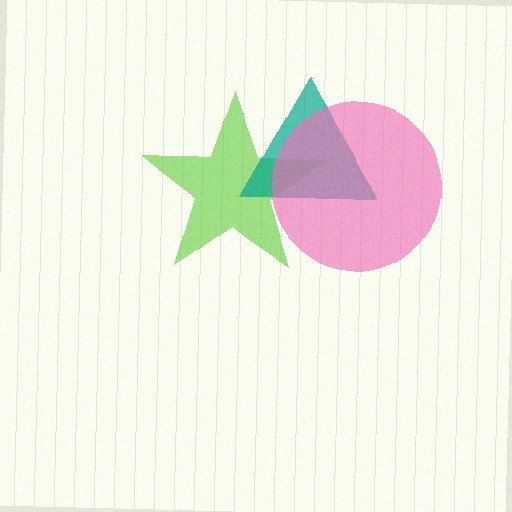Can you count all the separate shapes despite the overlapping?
Yes, there are 3 separate shapes.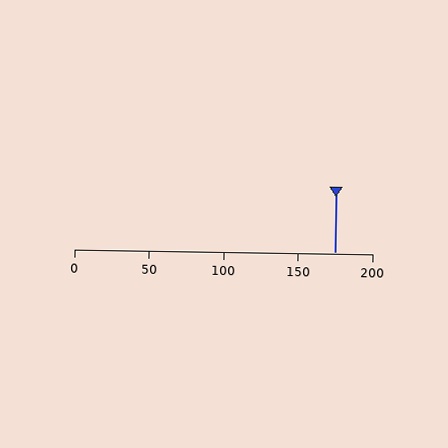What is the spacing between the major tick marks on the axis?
The major ticks are spaced 50 apart.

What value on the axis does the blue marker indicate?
The marker indicates approximately 175.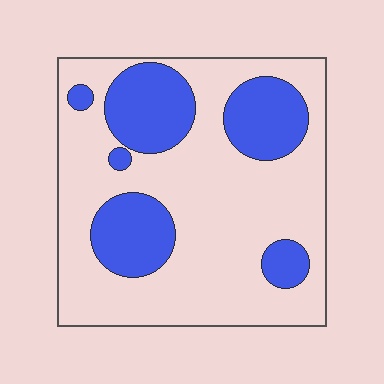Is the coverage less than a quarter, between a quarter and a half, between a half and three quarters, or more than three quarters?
Between a quarter and a half.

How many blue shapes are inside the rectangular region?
6.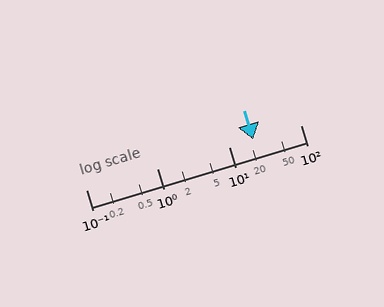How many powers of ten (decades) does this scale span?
The scale spans 3 decades, from 0.1 to 100.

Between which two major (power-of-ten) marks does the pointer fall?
The pointer is between 10 and 100.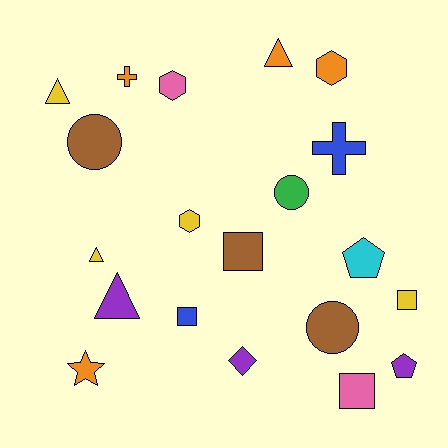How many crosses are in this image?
There are 2 crosses.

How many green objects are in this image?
There is 1 green object.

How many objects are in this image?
There are 20 objects.